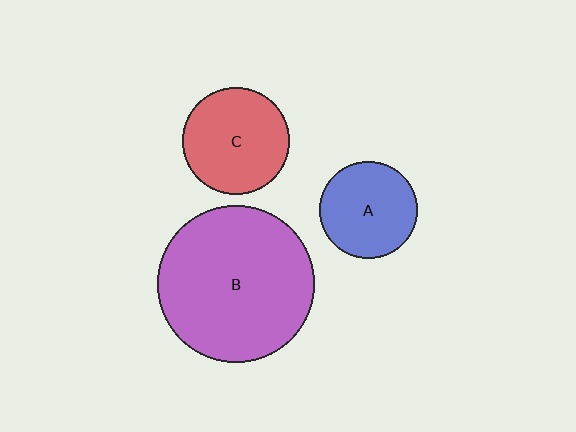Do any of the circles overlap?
No, none of the circles overlap.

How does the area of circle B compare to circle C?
Approximately 2.2 times.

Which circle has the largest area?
Circle B (purple).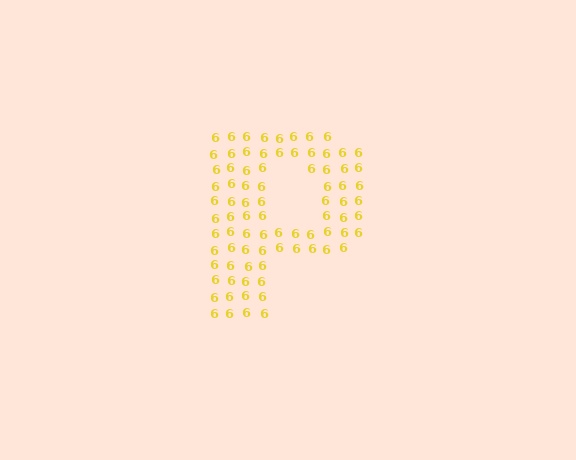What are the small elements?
The small elements are digit 6's.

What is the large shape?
The large shape is the letter P.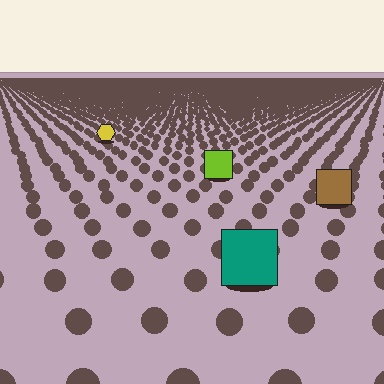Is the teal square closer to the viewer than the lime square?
Yes. The teal square is closer — you can tell from the texture gradient: the ground texture is coarser near it.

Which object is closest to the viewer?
The teal square is closest. The texture marks near it are larger and more spread out.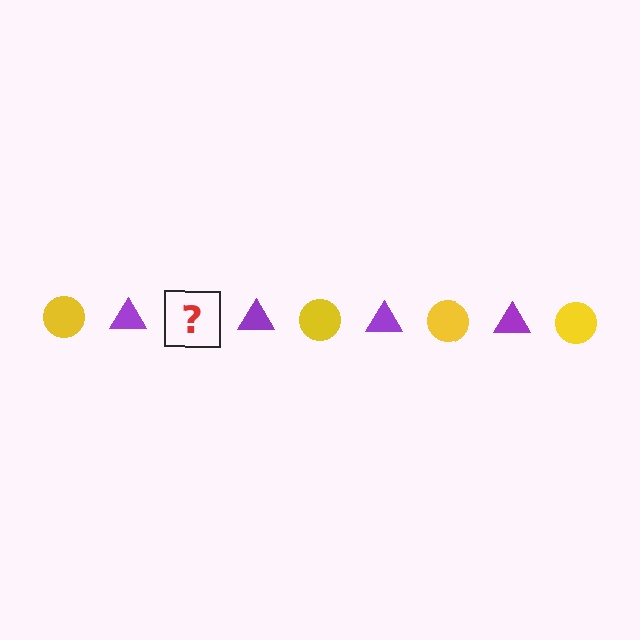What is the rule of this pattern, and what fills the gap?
The rule is that the pattern alternates between yellow circle and purple triangle. The gap should be filled with a yellow circle.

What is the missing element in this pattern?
The missing element is a yellow circle.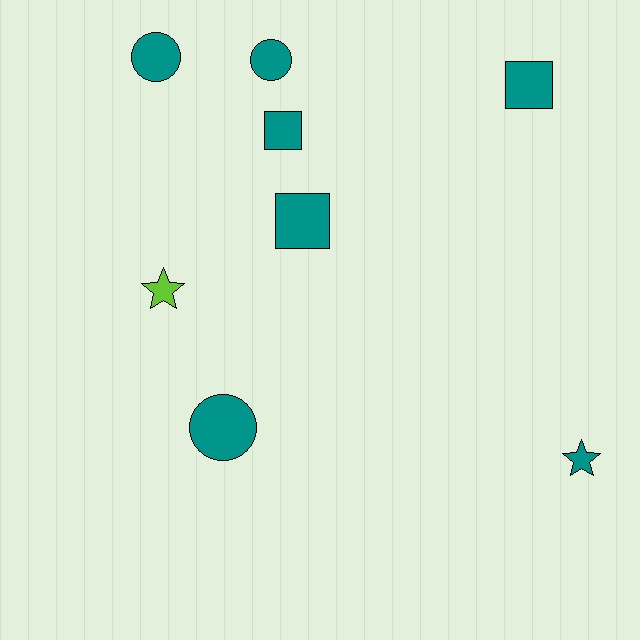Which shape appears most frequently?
Square, with 3 objects.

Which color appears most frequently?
Teal, with 7 objects.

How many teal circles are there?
There are 3 teal circles.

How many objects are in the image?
There are 8 objects.